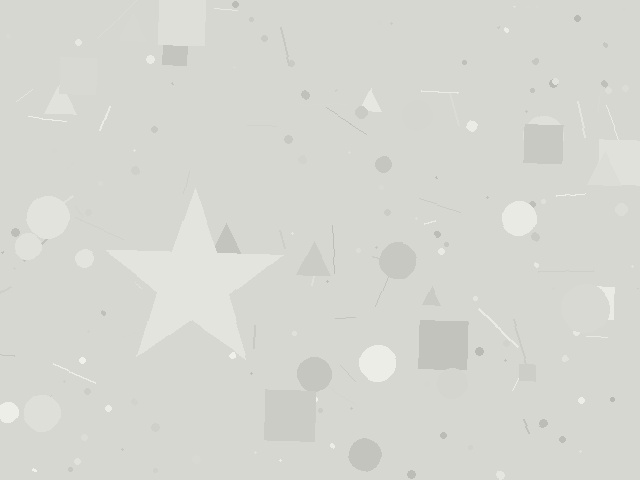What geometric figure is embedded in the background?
A star is embedded in the background.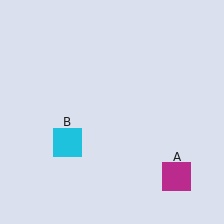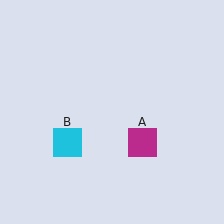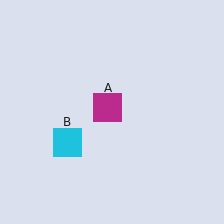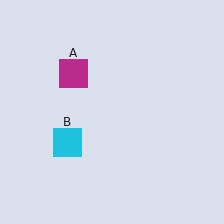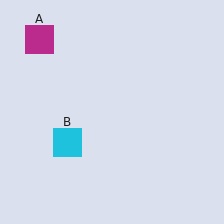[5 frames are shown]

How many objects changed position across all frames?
1 object changed position: magenta square (object A).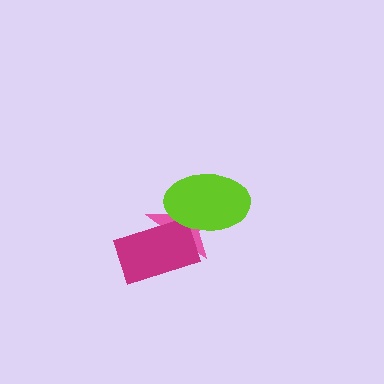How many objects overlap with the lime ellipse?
2 objects overlap with the lime ellipse.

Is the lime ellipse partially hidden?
No, no other shape covers it.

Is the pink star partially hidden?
Yes, it is partially covered by another shape.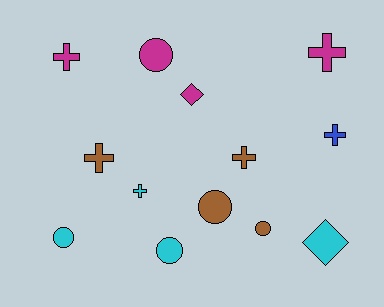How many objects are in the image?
There are 13 objects.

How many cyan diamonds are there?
There is 1 cyan diamond.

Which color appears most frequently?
Brown, with 4 objects.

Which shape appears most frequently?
Cross, with 6 objects.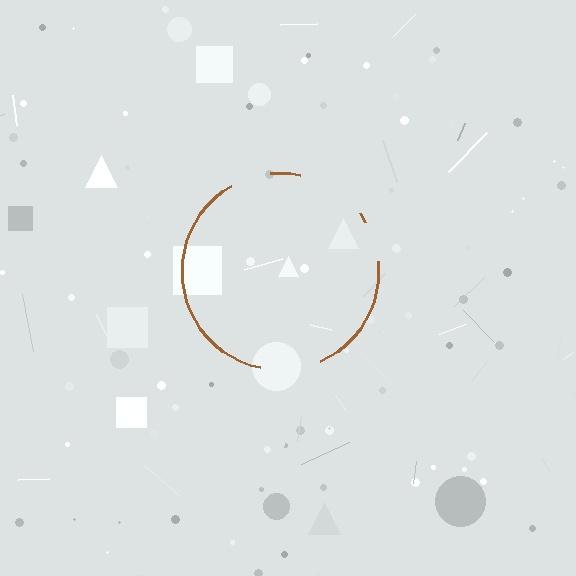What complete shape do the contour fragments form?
The contour fragments form a circle.